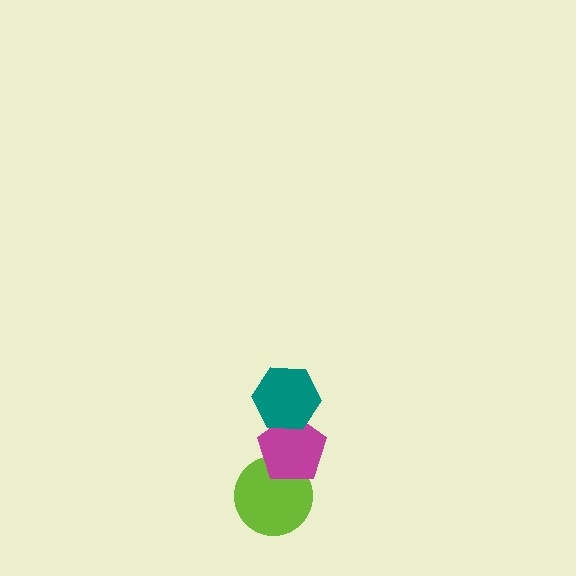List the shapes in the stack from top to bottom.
From top to bottom: the teal hexagon, the magenta pentagon, the lime circle.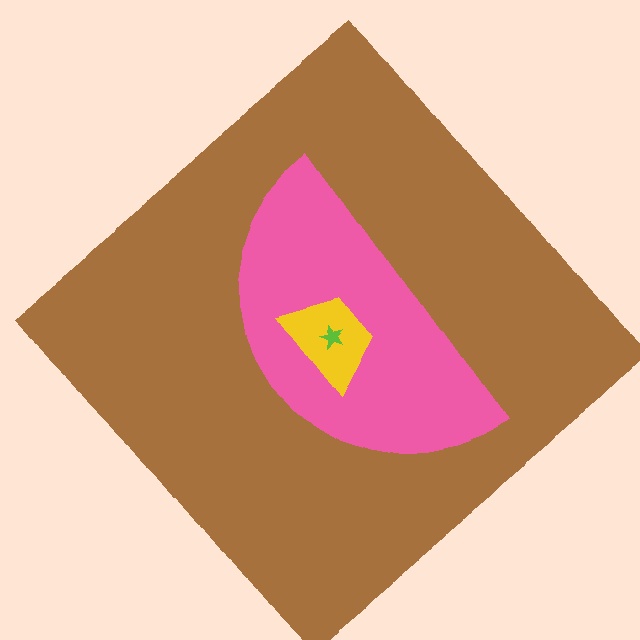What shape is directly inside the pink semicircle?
The yellow trapezoid.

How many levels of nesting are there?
4.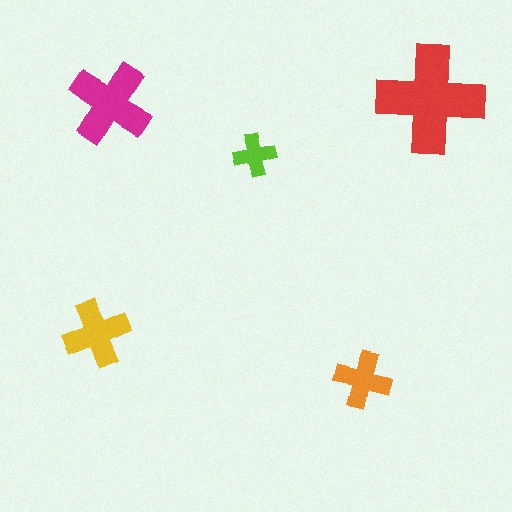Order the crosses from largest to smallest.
the red one, the magenta one, the yellow one, the orange one, the lime one.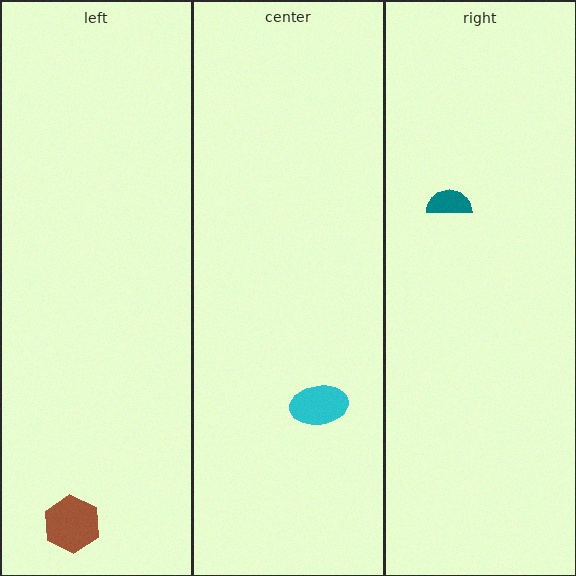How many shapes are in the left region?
1.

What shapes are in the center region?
The cyan ellipse.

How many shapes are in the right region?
1.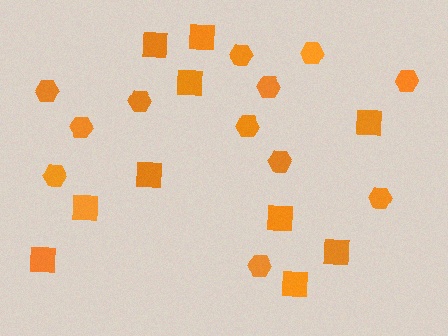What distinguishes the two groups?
There are 2 groups: one group of squares (10) and one group of hexagons (12).